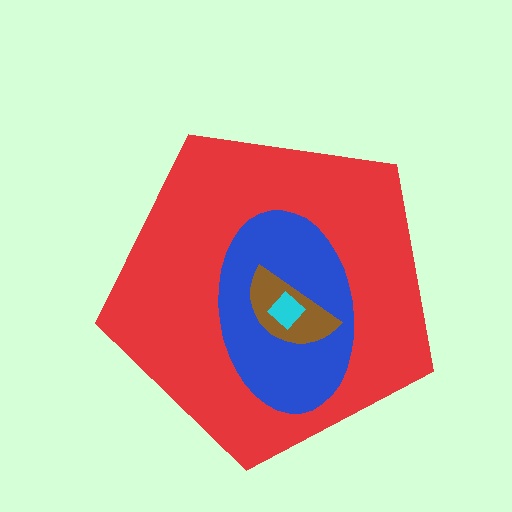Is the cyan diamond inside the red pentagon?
Yes.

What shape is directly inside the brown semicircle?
The cyan diamond.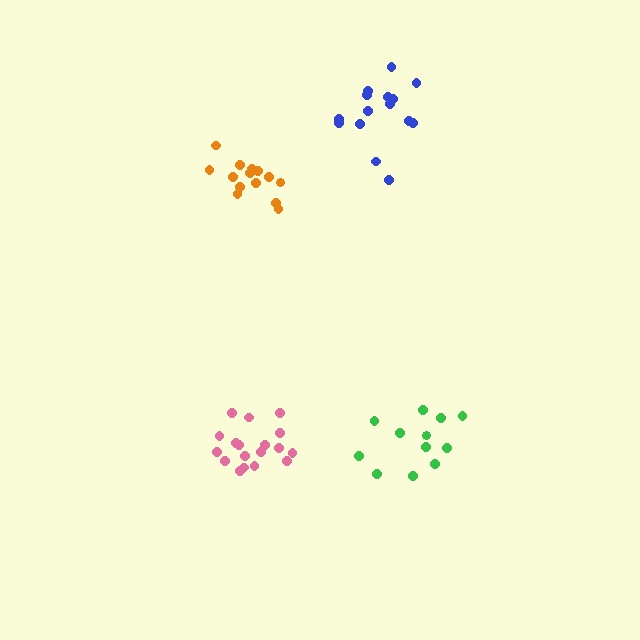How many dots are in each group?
Group 1: 14 dots, Group 2: 12 dots, Group 3: 18 dots, Group 4: 15 dots (59 total).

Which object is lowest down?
The pink cluster is bottommost.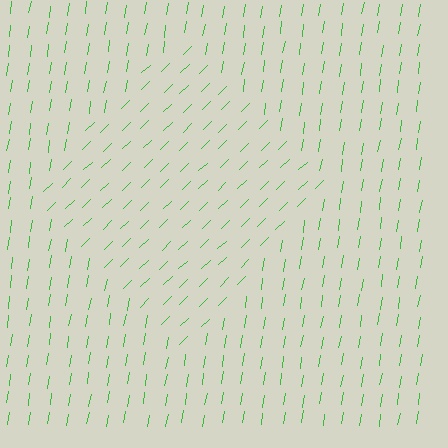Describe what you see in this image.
The image is filled with small green line segments. A diamond region in the image has lines oriented differently from the surrounding lines, creating a visible texture boundary.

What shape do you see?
I see a diamond.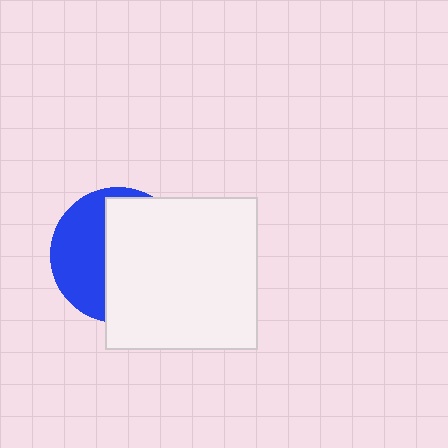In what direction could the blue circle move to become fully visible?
The blue circle could move left. That would shift it out from behind the white square entirely.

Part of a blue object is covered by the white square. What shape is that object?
It is a circle.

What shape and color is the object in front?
The object in front is a white square.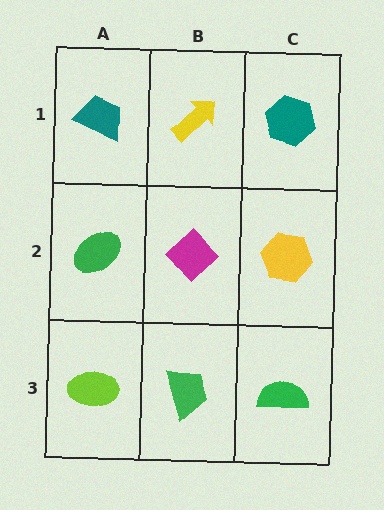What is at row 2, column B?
A magenta diamond.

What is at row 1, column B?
A yellow arrow.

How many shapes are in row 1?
3 shapes.